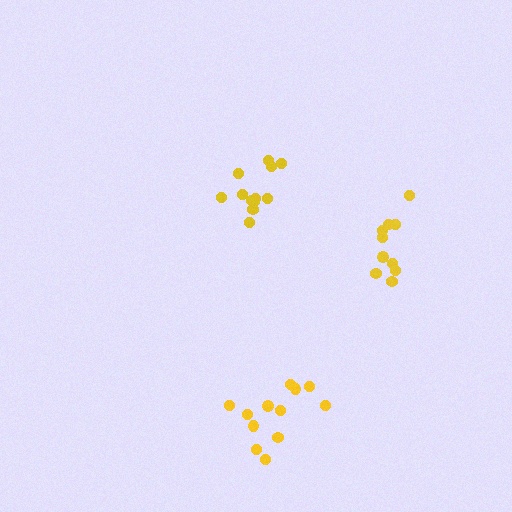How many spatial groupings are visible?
There are 3 spatial groupings.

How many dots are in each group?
Group 1: 12 dots, Group 2: 12 dots, Group 3: 10 dots (34 total).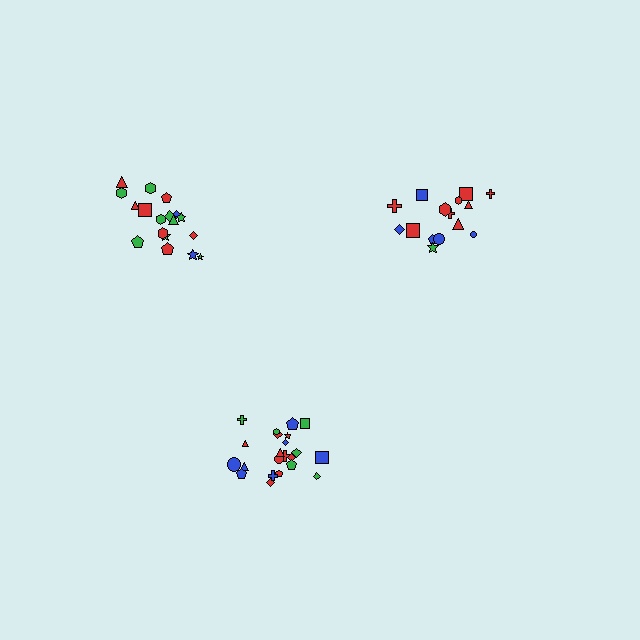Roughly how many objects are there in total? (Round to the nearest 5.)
Roughly 55 objects in total.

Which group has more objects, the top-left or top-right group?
The top-left group.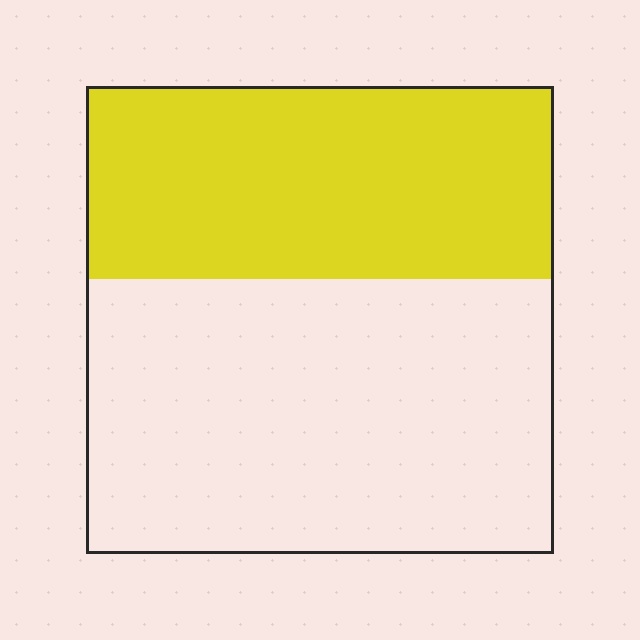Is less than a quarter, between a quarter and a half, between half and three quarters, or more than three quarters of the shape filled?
Between a quarter and a half.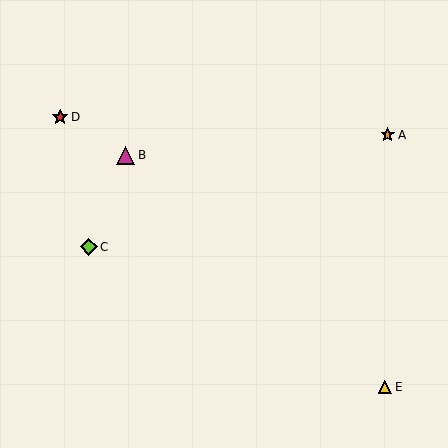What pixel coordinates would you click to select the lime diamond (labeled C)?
Click at (89, 247) to select the lime diamond C.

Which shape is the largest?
The magenta triangle (labeled B) is the largest.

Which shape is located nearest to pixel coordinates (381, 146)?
The orange star (labeled A) at (388, 135) is nearest to that location.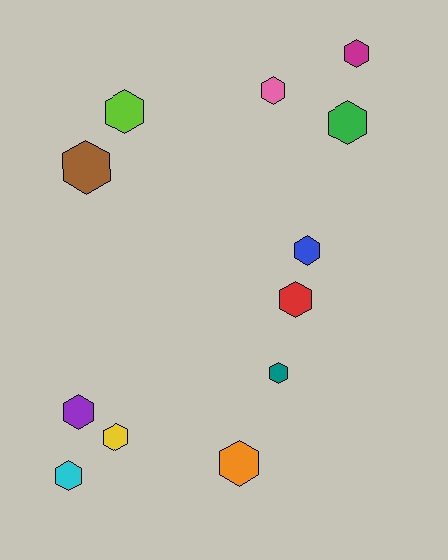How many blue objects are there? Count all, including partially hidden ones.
There is 1 blue object.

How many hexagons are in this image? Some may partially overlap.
There are 12 hexagons.